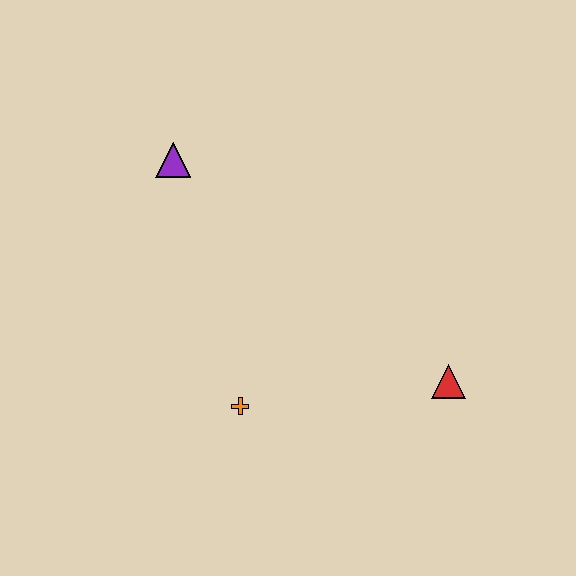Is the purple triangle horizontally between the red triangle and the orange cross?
No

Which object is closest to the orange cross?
The red triangle is closest to the orange cross.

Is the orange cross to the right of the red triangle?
No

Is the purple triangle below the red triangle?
No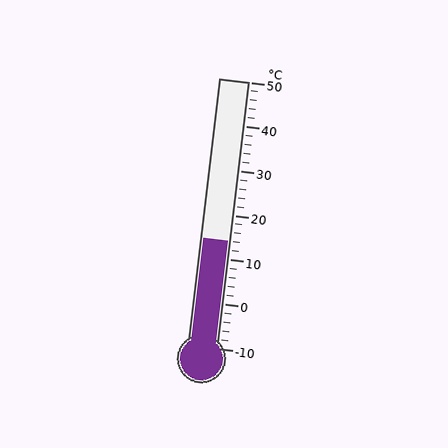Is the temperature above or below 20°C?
The temperature is below 20°C.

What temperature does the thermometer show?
The thermometer shows approximately 14°C.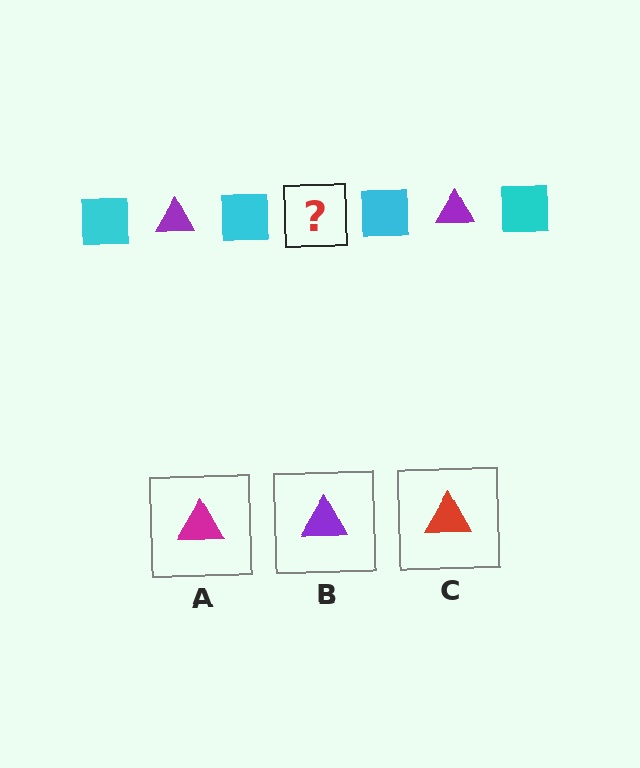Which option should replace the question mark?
Option B.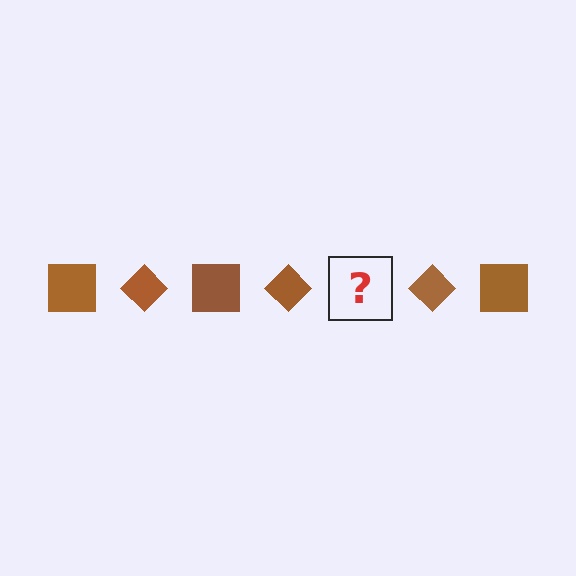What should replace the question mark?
The question mark should be replaced with a brown square.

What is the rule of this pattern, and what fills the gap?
The rule is that the pattern cycles through square, diamond shapes in brown. The gap should be filled with a brown square.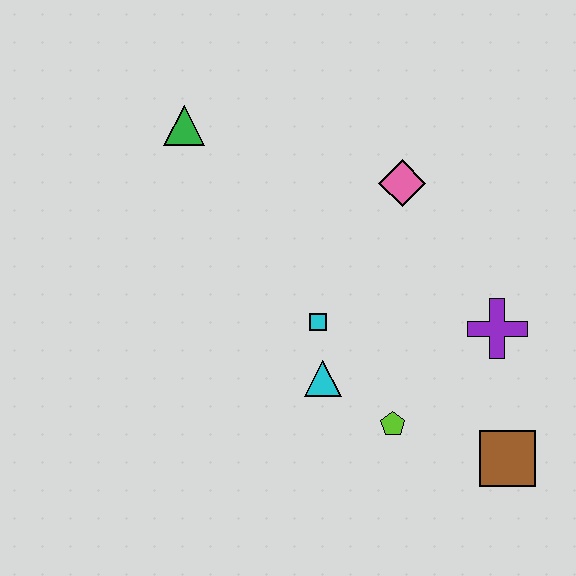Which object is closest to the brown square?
The lime pentagon is closest to the brown square.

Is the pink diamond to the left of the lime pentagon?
No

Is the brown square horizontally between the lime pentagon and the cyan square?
No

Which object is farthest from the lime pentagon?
The green triangle is farthest from the lime pentagon.